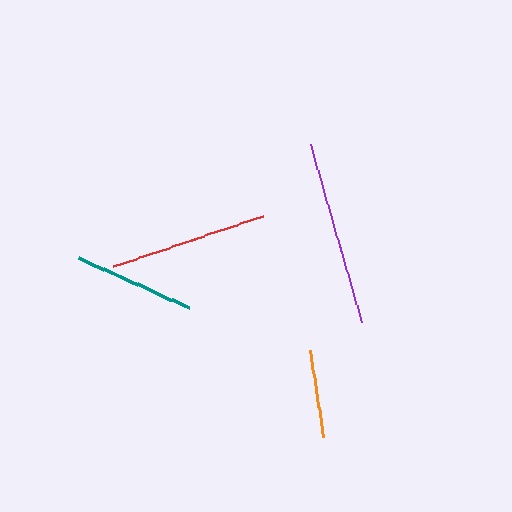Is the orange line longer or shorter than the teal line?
The teal line is longer than the orange line.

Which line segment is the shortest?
The orange line is the shortest at approximately 87 pixels.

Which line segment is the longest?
The purple line is the longest at approximately 185 pixels.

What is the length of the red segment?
The red segment is approximately 158 pixels long.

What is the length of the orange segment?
The orange segment is approximately 87 pixels long.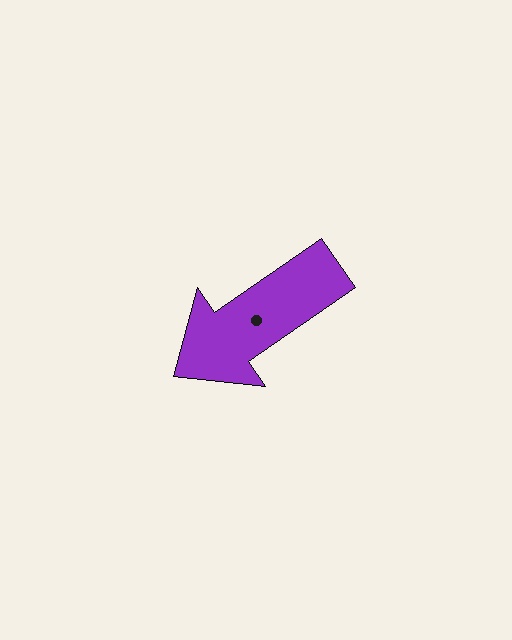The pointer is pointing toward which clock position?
Roughly 8 o'clock.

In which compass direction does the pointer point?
Southwest.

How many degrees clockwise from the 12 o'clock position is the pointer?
Approximately 235 degrees.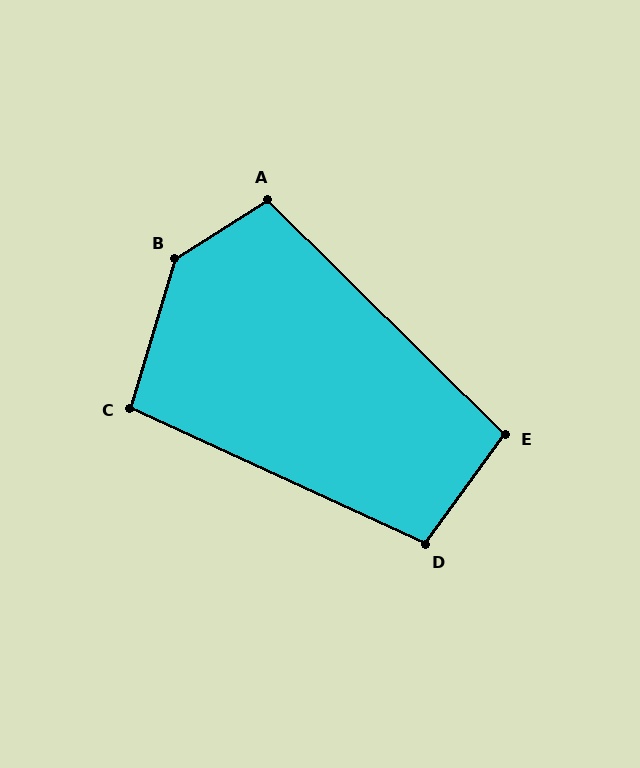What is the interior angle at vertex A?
Approximately 103 degrees (obtuse).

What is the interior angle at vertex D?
Approximately 101 degrees (obtuse).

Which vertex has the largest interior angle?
B, at approximately 139 degrees.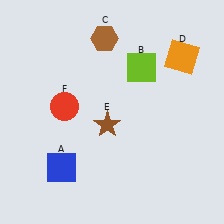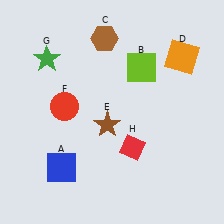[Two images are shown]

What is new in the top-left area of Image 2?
A green star (G) was added in the top-left area of Image 2.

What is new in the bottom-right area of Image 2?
A red diamond (H) was added in the bottom-right area of Image 2.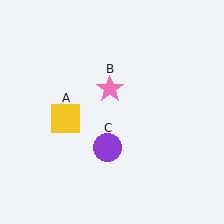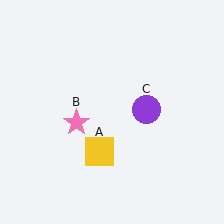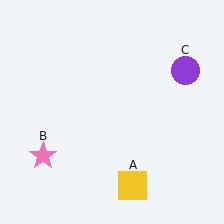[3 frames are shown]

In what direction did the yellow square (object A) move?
The yellow square (object A) moved down and to the right.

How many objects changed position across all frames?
3 objects changed position: yellow square (object A), pink star (object B), purple circle (object C).